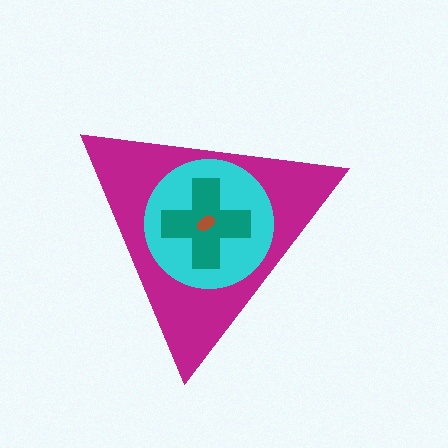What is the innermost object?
The brown ellipse.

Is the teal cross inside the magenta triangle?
Yes.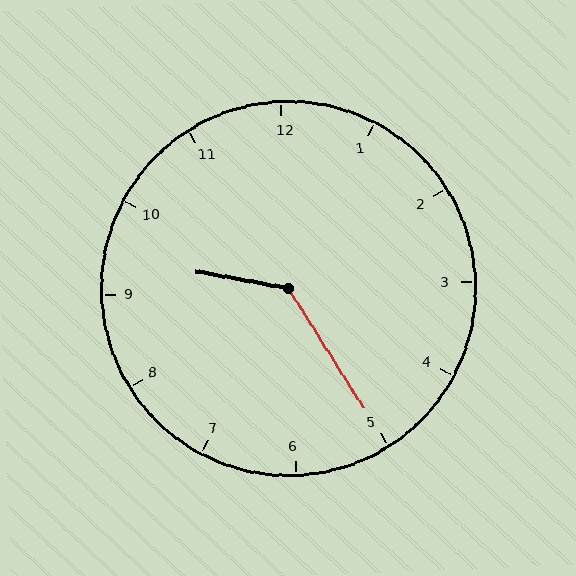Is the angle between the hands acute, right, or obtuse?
It is obtuse.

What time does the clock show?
9:25.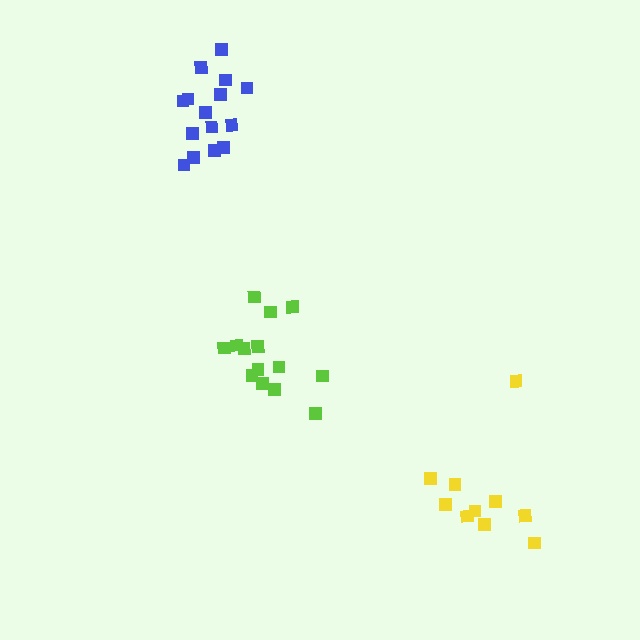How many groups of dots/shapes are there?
There are 3 groups.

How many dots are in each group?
Group 1: 15 dots, Group 2: 14 dots, Group 3: 10 dots (39 total).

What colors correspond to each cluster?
The clusters are colored: blue, lime, yellow.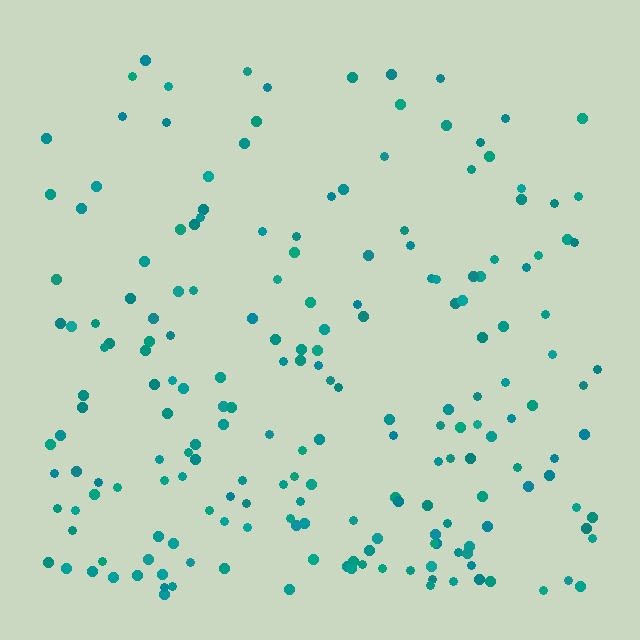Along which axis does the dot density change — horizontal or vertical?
Vertical.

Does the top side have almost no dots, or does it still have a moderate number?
Still a moderate number, just noticeably fewer than the bottom.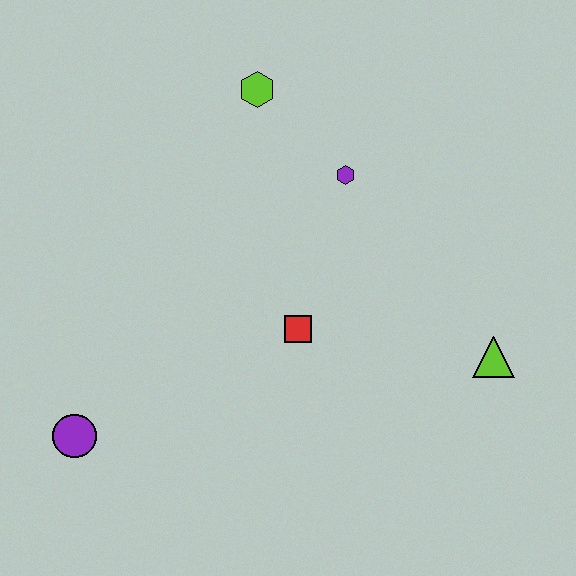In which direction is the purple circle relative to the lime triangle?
The purple circle is to the left of the lime triangle.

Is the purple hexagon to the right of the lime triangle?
No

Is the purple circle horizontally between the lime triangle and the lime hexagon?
No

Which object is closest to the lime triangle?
The red square is closest to the lime triangle.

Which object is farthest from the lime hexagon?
The purple circle is farthest from the lime hexagon.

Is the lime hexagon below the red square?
No